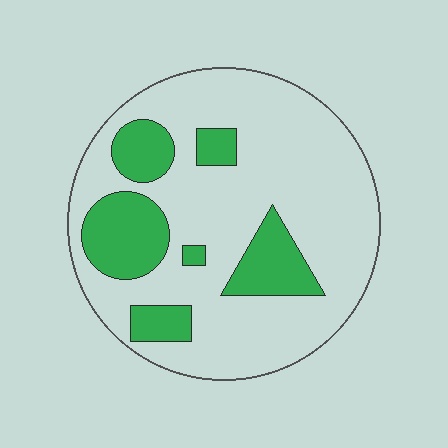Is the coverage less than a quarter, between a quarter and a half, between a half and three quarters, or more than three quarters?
Less than a quarter.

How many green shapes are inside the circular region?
6.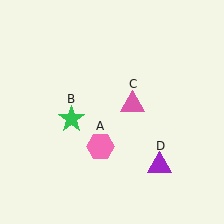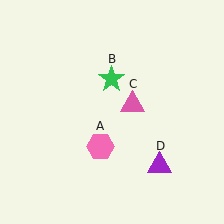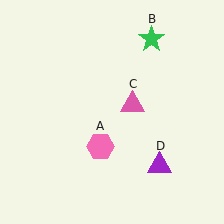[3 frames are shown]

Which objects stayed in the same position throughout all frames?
Pink hexagon (object A) and pink triangle (object C) and purple triangle (object D) remained stationary.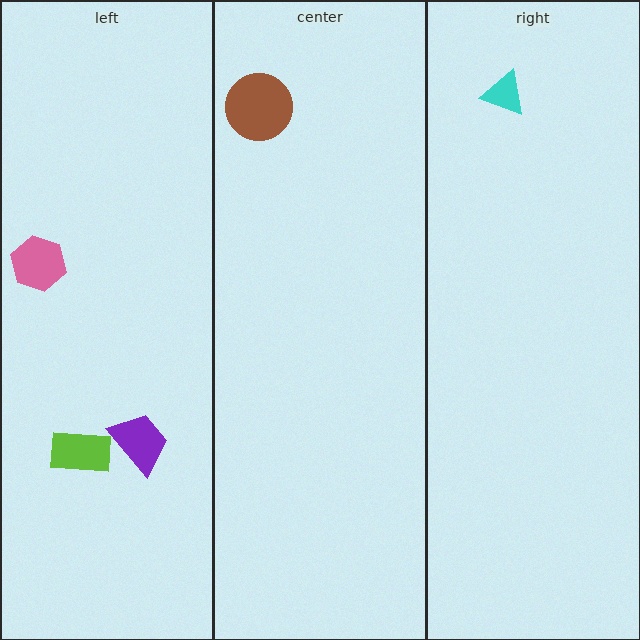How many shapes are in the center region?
1.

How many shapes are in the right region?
1.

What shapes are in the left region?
The purple trapezoid, the lime rectangle, the pink hexagon.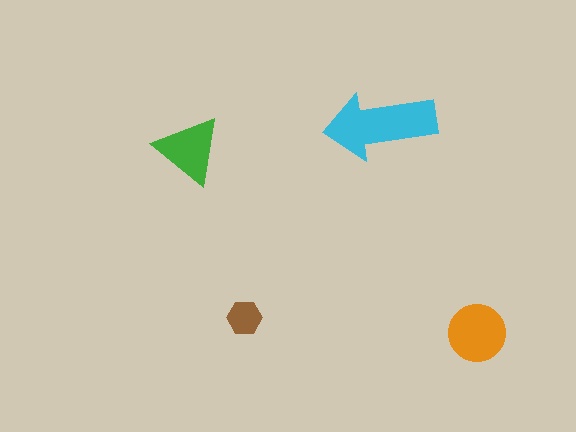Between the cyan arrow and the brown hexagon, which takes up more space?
The cyan arrow.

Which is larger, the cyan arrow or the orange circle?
The cyan arrow.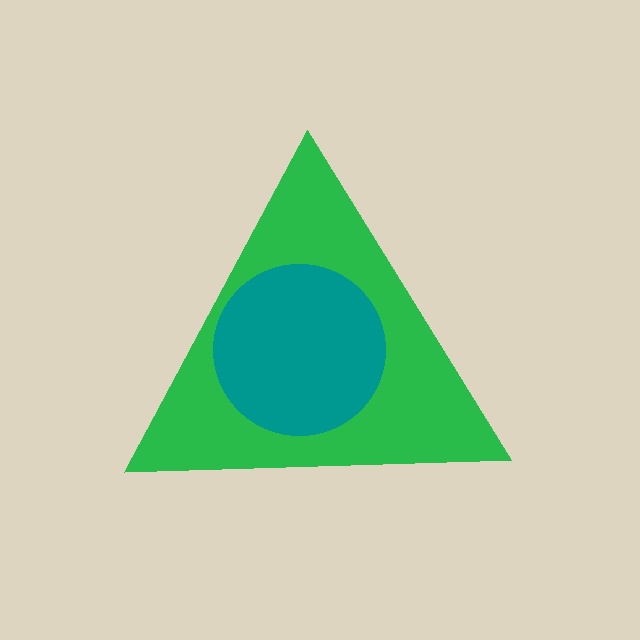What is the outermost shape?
The green triangle.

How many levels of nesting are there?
2.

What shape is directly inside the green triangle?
The teal circle.